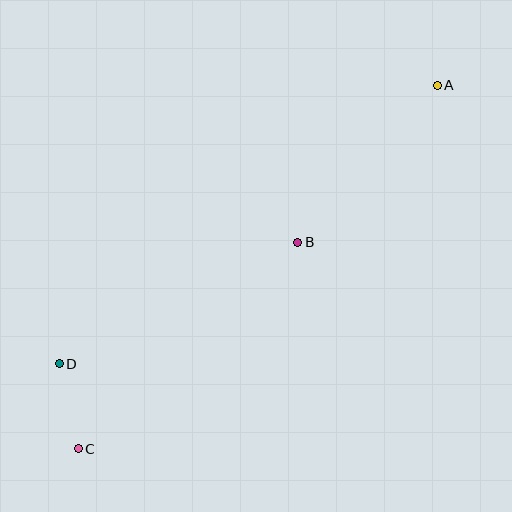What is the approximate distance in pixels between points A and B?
The distance between A and B is approximately 210 pixels.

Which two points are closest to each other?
Points C and D are closest to each other.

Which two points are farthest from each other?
Points A and C are farthest from each other.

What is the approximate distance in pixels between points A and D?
The distance between A and D is approximately 469 pixels.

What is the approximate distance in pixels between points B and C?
The distance between B and C is approximately 301 pixels.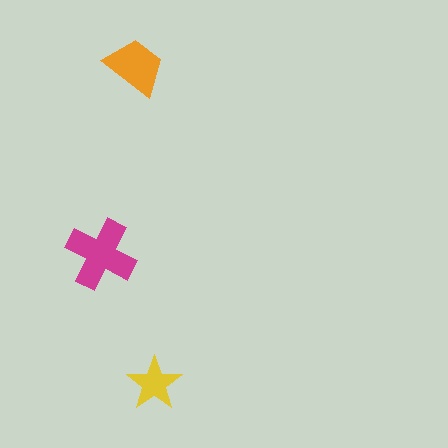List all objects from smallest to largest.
The yellow star, the orange trapezoid, the magenta cross.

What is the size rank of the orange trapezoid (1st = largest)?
2nd.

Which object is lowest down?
The yellow star is bottommost.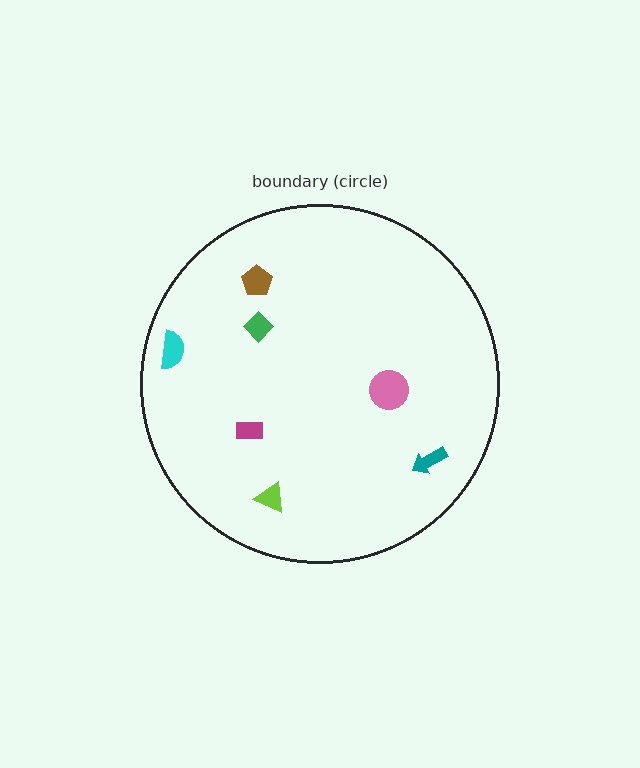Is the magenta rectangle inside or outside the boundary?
Inside.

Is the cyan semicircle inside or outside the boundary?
Inside.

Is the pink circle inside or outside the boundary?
Inside.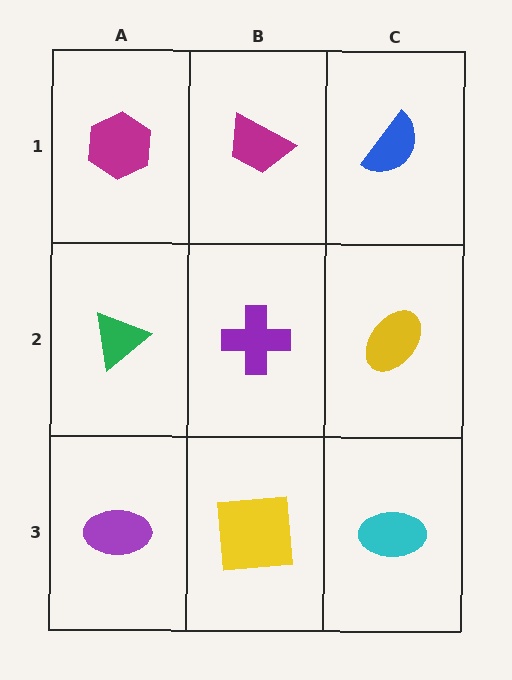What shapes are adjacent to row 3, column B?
A purple cross (row 2, column B), a purple ellipse (row 3, column A), a cyan ellipse (row 3, column C).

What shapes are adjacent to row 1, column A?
A green triangle (row 2, column A), a magenta trapezoid (row 1, column B).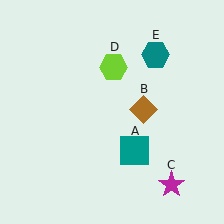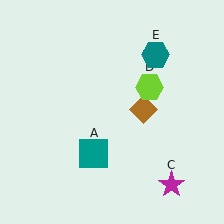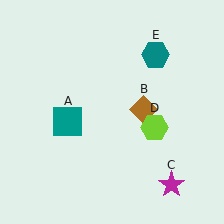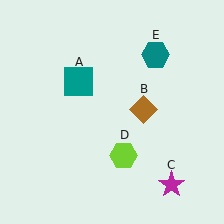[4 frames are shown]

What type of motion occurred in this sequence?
The teal square (object A), lime hexagon (object D) rotated clockwise around the center of the scene.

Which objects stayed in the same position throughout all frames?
Brown diamond (object B) and magenta star (object C) and teal hexagon (object E) remained stationary.